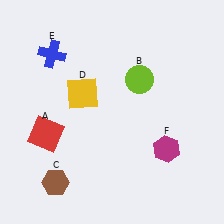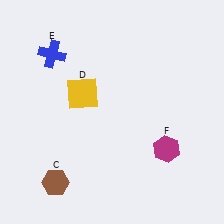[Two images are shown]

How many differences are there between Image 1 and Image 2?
There are 2 differences between the two images.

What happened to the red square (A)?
The red square (A) was removed in Image 2. It was in the bottom-left area of Image 1.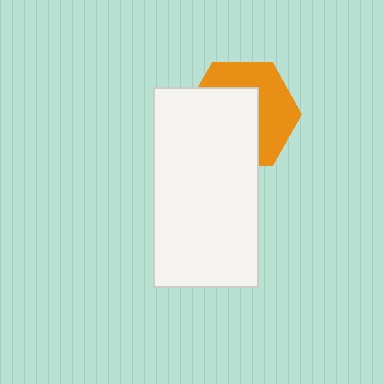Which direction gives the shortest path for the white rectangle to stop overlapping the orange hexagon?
Moving toward the lower-left gives the shortest separation.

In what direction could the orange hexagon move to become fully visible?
The orange hexagon could move toward the upper-right. That would shift it out from behind the white rectangle entirely.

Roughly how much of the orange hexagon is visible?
About half of it is visible (roughly 46%).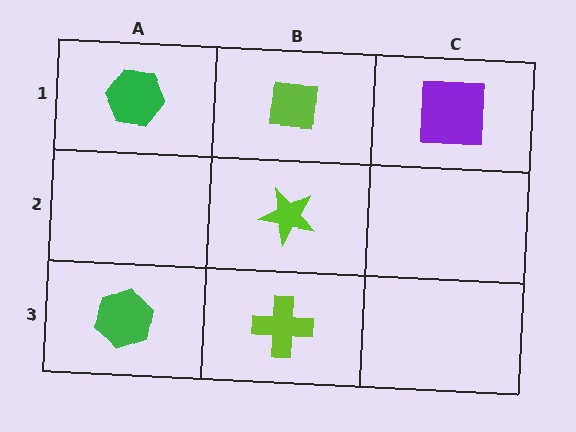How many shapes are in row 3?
2 shapes.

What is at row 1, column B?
A lime square.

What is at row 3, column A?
A green hexagon.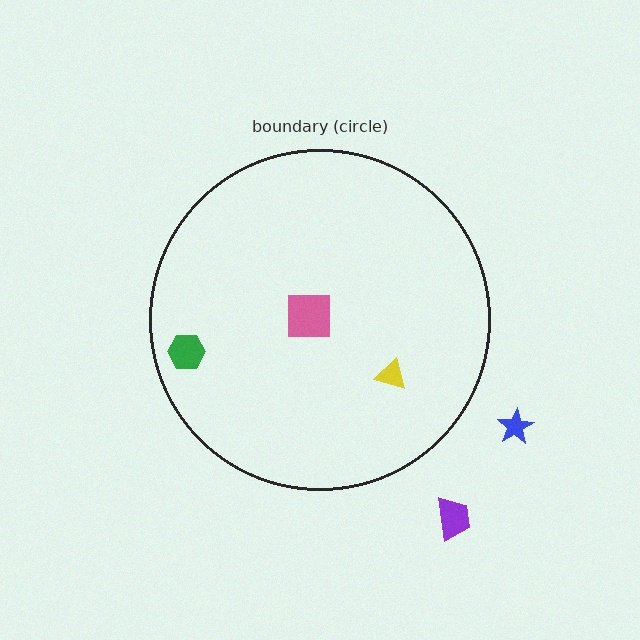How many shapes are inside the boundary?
3 inside, 2 outside.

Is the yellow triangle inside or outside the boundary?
Inside.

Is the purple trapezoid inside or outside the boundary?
Outside.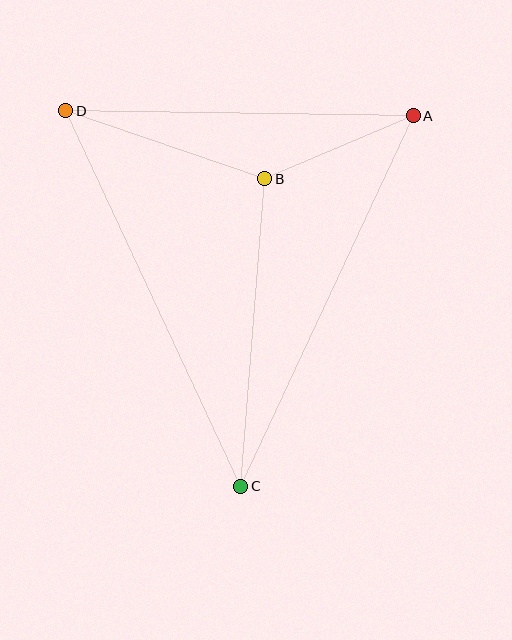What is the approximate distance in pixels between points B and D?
The distance between B and D is approximately 210 pixels.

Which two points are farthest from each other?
Points C and D are farthest from each other.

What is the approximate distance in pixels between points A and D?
The distance between A and D is approximately 348 pixels.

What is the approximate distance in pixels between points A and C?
The distance between A and C is approximately 409 pixels.